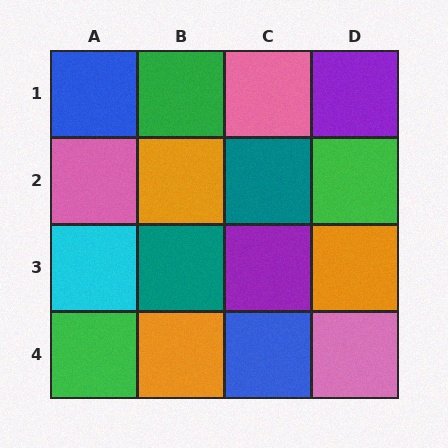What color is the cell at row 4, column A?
Green.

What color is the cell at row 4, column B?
Orange.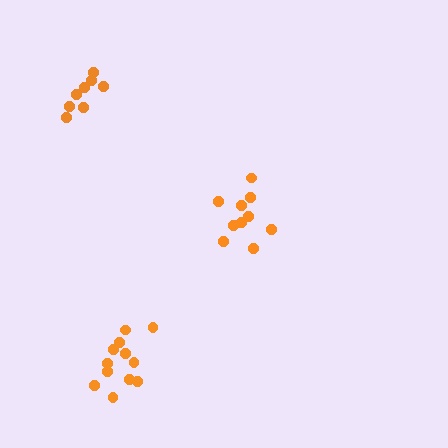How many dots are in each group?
Group 1: 12 dots, Group 2: 8 dots, Group 3: 10 dots (30 total).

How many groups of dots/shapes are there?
There are 3 groups.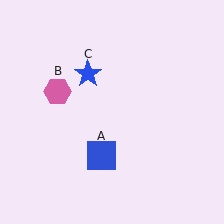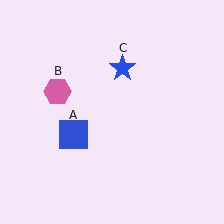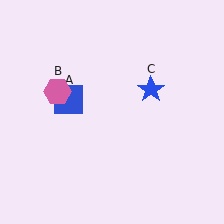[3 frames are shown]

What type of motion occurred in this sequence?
The blue square (object A), blue star (object C) rotated clockwise around the center of the scene.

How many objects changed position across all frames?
2 objects changed position: blue square (object A), blue star (object C).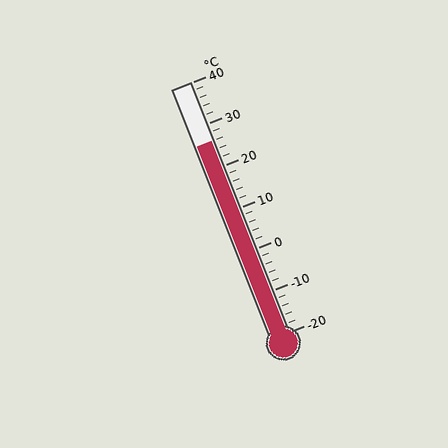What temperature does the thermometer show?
The thermometer shows approximately 26°C.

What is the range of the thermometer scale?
The thermometer scale ranges from -20°C to 40°C.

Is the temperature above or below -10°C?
The temperature is above -10°C.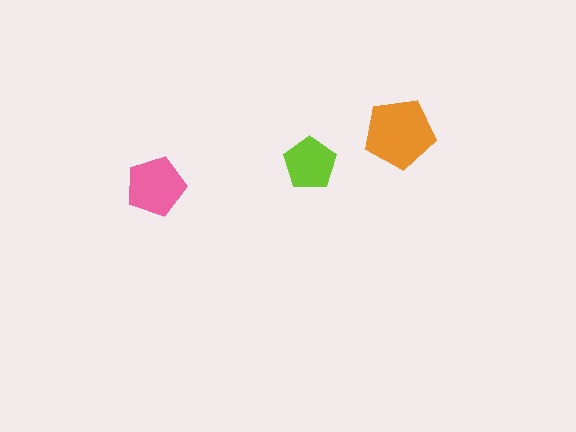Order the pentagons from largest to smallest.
the orange one, the pink one, the lime one.